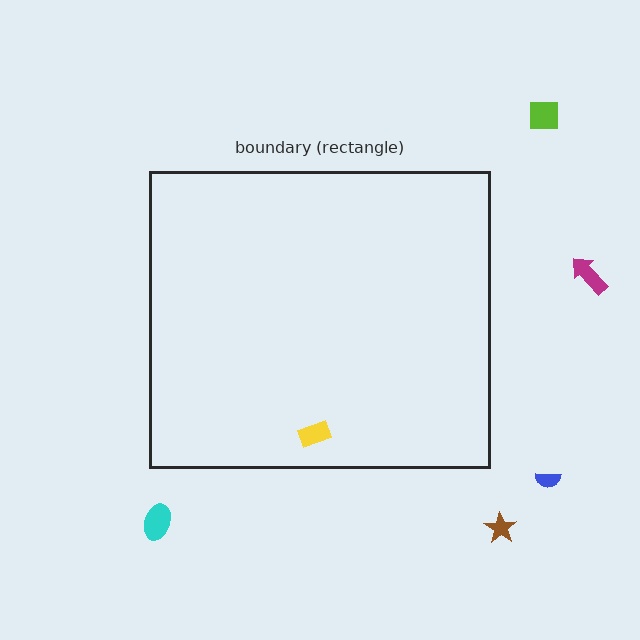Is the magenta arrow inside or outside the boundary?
Outside.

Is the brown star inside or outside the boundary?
Outside.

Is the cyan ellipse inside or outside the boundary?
Outside.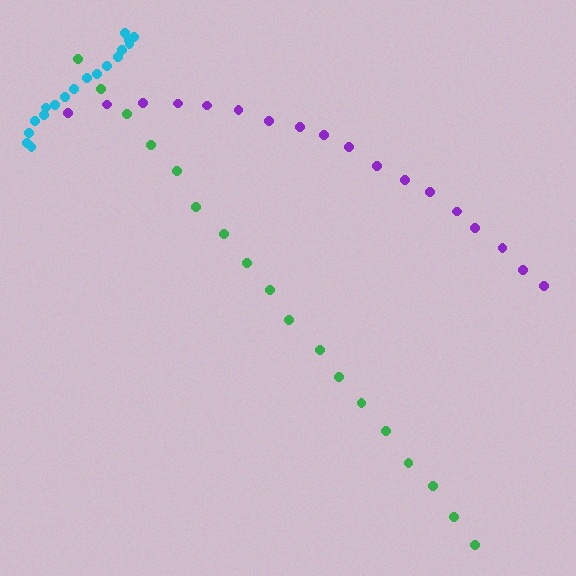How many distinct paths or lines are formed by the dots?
There are 3 distinct paths.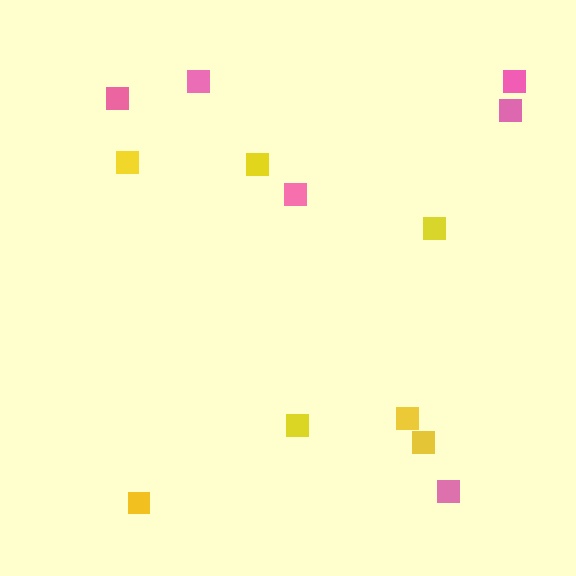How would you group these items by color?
There are 2 groups: one group of yellow squares (7) and one group of pink squares (6).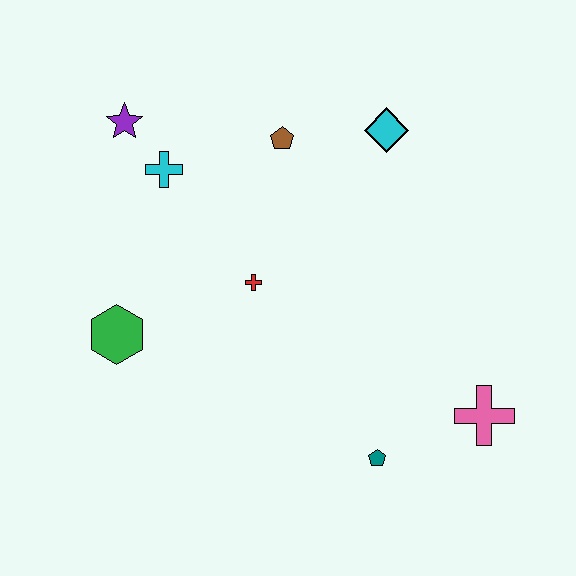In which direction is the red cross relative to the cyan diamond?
The red cross is below the cyan diamond.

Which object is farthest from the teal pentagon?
The purple star is farthest from the teal pentagon.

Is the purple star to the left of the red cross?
Yes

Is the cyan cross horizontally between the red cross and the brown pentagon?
No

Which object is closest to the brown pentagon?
The cyan diamond is closest to the brown pentagon.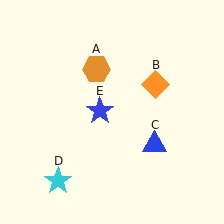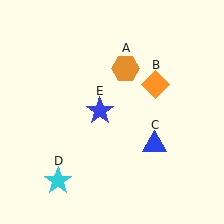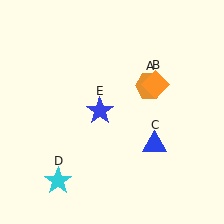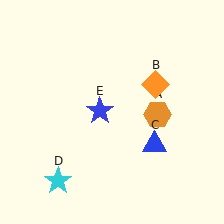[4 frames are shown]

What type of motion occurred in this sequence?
The orange hexagon (object A) rotated clockwise around the center of the scene.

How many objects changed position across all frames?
1 object changed position: orange hexagon (object A).